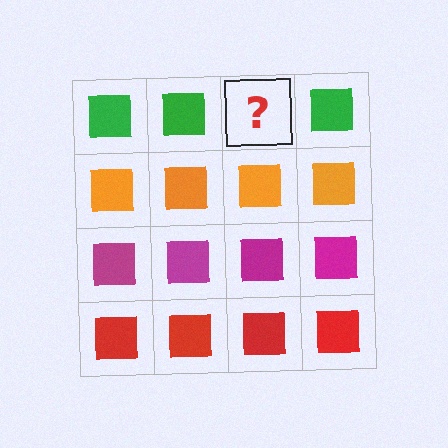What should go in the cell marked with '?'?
The missing cell should contain a green square.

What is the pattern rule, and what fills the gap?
The rule is that each row has a consistent color. The gap should be filled with a green square.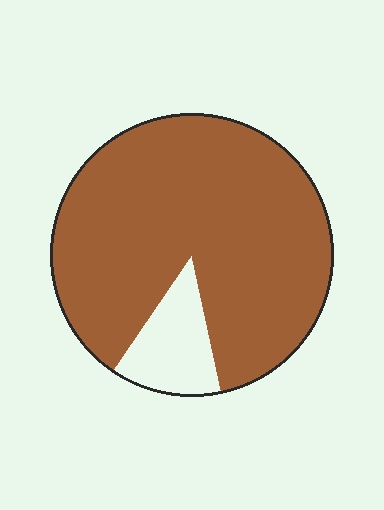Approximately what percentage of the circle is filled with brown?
Approximately 85%.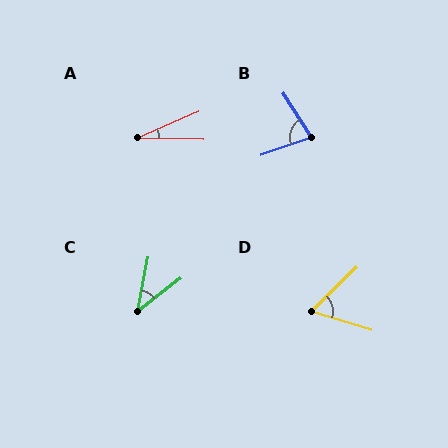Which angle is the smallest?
A, at approximately 25 degrees.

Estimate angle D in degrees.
Approximately 60 degrees.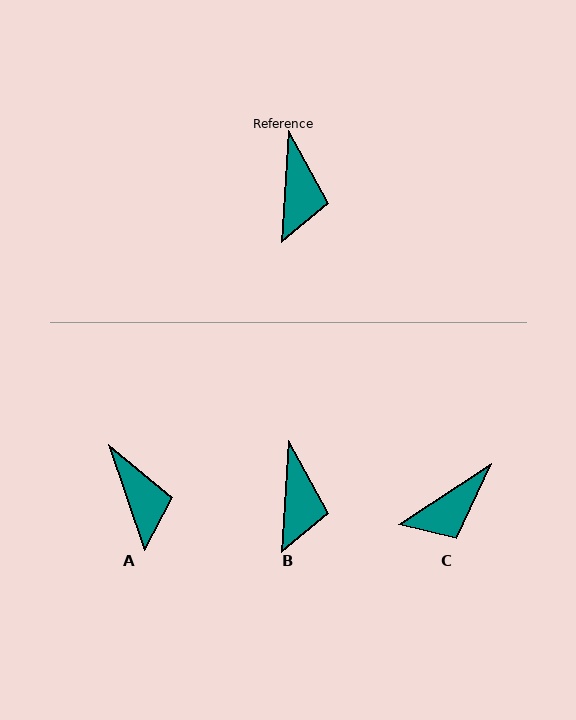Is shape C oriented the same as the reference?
No, it is off by about 53 degrees.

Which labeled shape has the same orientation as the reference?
B.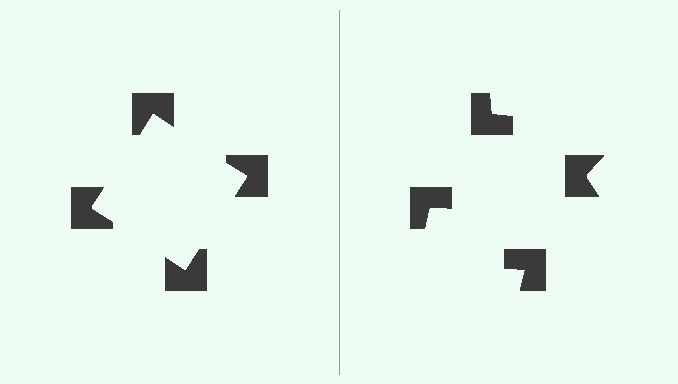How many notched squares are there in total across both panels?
8 — 4 on each side.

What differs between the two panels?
The notched squares are positioned identically on both sides; only the wedge orientations differ. On the left they align to a square; on the right they are misaligned.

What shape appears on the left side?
An illusory square.